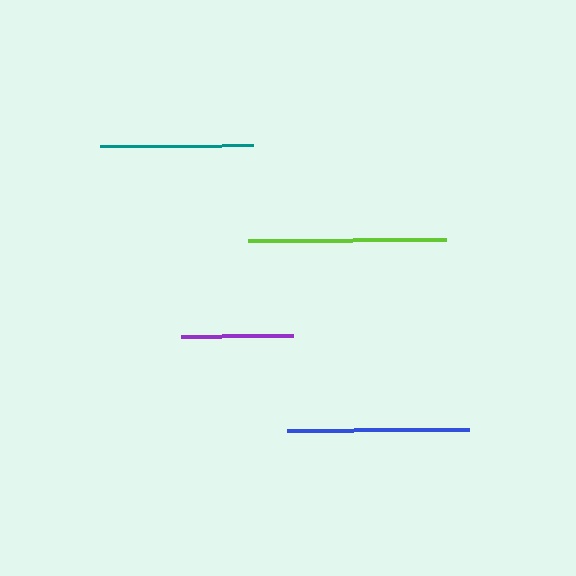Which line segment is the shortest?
The purple line is the shortest at approximately 112 pixels.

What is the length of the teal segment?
The teal segment is approximately 153 pixels long.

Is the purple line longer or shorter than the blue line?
The blue line is longer than the purple line.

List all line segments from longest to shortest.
From longest to shortest: lime, blue, teal, purple.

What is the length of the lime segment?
The lime segment is approximately 197 pixels long.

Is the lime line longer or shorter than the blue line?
The lime line is longer than the blue line.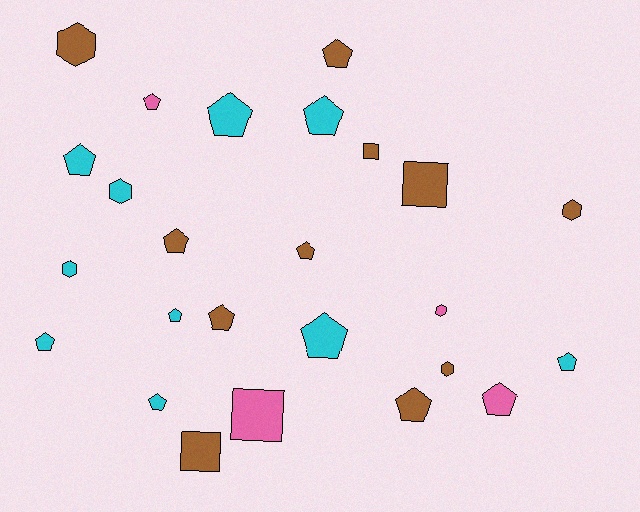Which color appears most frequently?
Brown, with 11 objects.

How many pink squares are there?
There is 1 pink square.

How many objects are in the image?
There are 25 objects.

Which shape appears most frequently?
Pentagon, with 15 objects.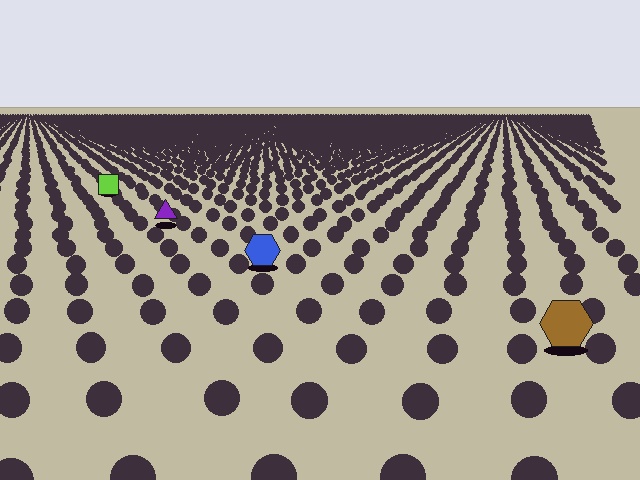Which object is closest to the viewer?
The brown hexagon is closest. The texture marks near it are larger and more spread out.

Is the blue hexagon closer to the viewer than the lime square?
Yes. The blue hexagon is closer — you can tell from the texture gradient: the ground texture is coarser near it.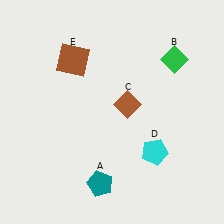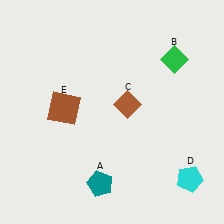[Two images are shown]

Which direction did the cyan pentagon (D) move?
The cyan pentagon (D) moved right.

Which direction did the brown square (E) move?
The brown square (E) moved down.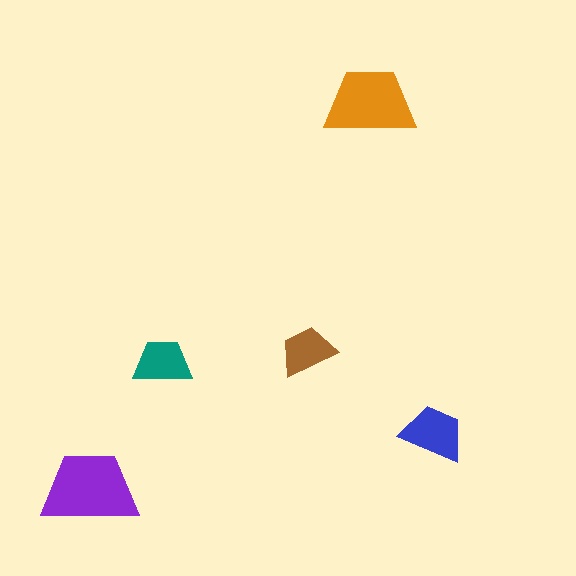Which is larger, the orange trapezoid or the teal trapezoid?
The orange one.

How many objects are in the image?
There are 5 objects in the image.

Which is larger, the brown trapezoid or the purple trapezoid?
The purple one.